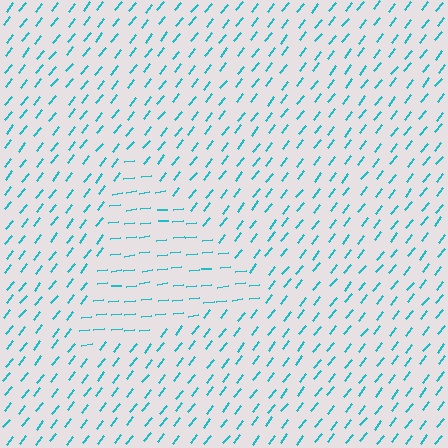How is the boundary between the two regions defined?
The boundary is defined purely by a change in line orientation (approximately 45 degrees difference). All lines are the same color and thickness.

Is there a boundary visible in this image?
Yes, there is a texture boundary formed by a change in line orientation.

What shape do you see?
I see a triangle.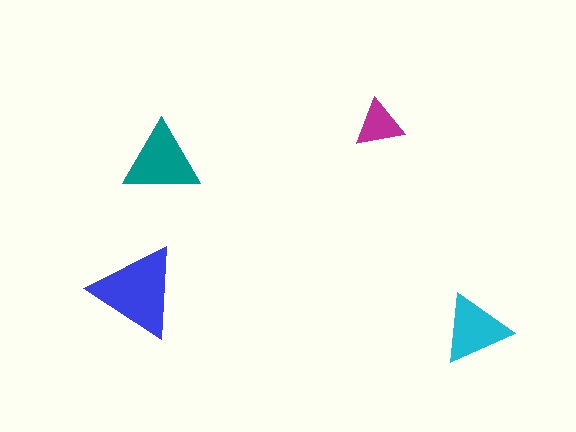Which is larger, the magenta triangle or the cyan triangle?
The cyan one.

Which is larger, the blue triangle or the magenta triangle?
The blue one.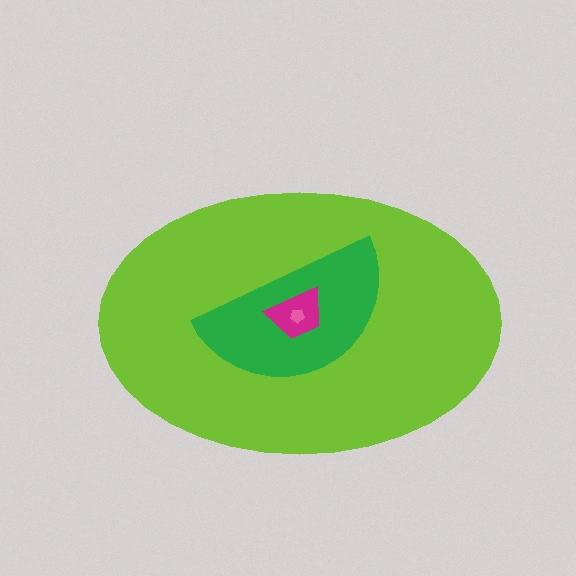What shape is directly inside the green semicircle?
The magenta trapezoid.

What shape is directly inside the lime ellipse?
The green semicircle.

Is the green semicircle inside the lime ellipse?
Yes.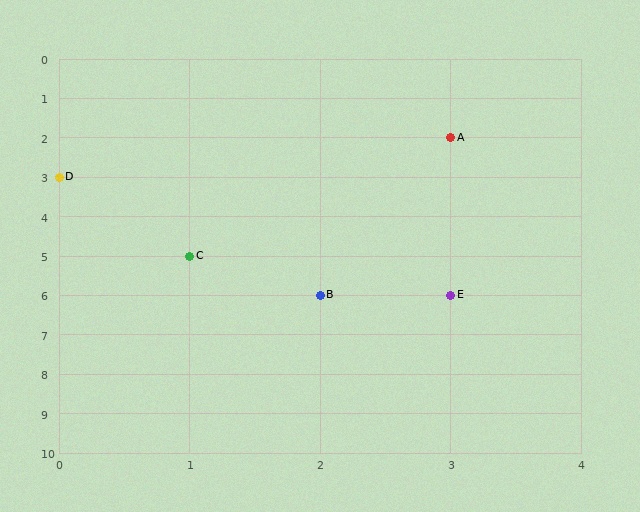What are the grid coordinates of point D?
Point D is at grid coordinates (0, 3).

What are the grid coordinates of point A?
Point A is at grid coordinates (3, 2).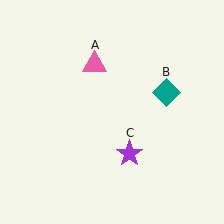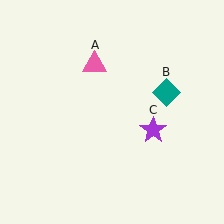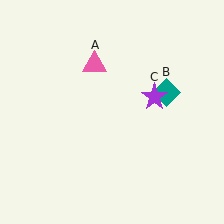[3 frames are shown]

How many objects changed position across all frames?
1 object changed position: purple star (object C).